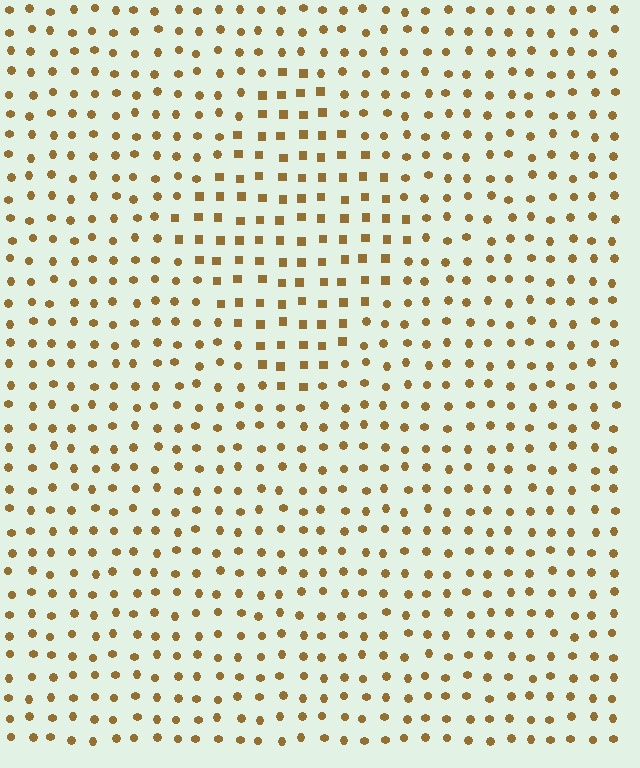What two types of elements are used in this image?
The image uses squares inside the diamond region and circles outside it.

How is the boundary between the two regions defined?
The boundary is defined by a change in element shape: squares inside vs. circles outside. All elements share the same color and spacing.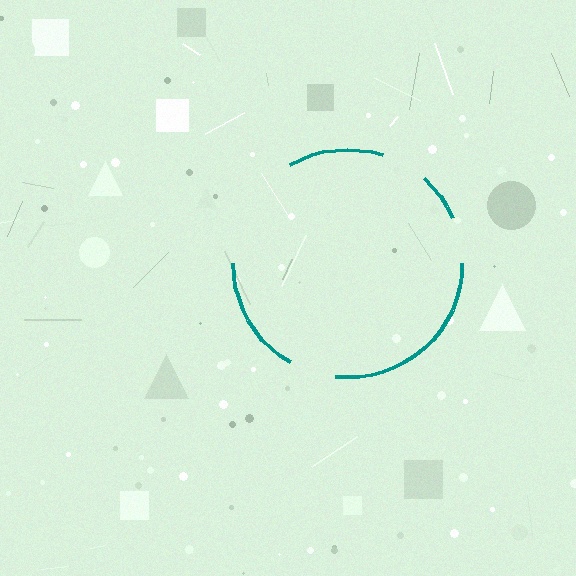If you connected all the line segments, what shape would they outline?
They would outline a circle.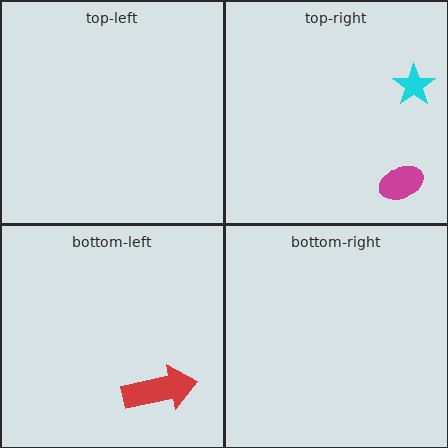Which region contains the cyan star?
The top-right region.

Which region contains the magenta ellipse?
The top-right region.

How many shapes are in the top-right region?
2.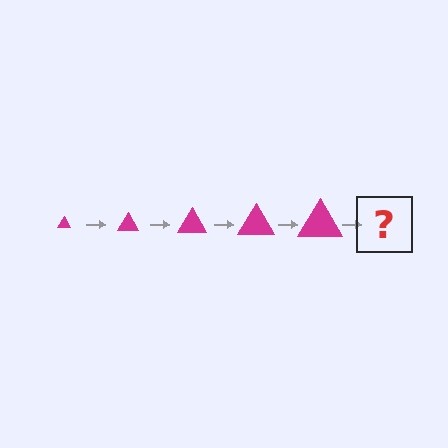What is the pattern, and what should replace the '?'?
The pattern is that the triangle gets progressively larger each step. The '?' should be a magenta triangle, larger than the previous one.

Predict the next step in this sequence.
The next step is a magenta triangle, larger than the previous one.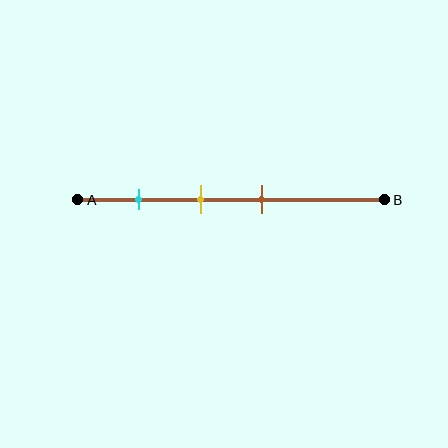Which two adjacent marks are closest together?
The yellow and brown marks are the closest adjacent pair.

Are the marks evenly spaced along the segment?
Yes, the marks are approximately evenly spaced.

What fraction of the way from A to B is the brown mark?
The brown mark is approximately 60% (0.6) of the way from A to B.